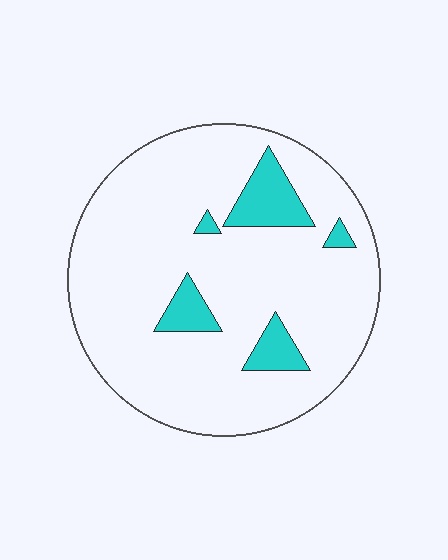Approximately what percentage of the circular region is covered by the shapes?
Approximately 10%.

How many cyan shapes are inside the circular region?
5.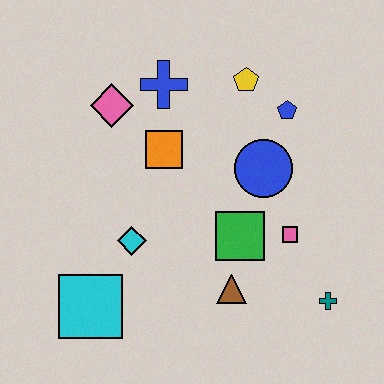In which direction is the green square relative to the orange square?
The green square is below the orange square.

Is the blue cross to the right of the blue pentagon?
No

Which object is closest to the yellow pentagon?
The blue pentagon is closest to the yellow pentagon.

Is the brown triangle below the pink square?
Yes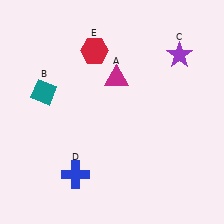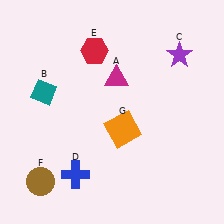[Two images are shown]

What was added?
A brown circle (F), an orange square (G) were added in Image 2.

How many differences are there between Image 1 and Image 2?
There are 2 differences between the two images.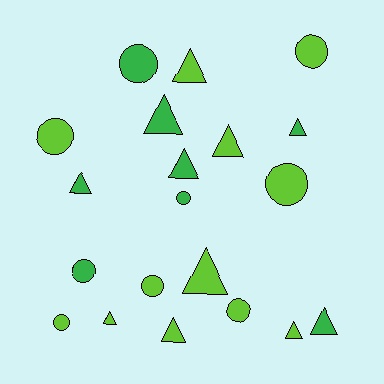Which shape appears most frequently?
Triangle, with 11 objects.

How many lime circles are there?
There are 6 lime circles.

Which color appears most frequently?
Lime, with 12 objects.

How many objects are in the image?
There are 20 objects.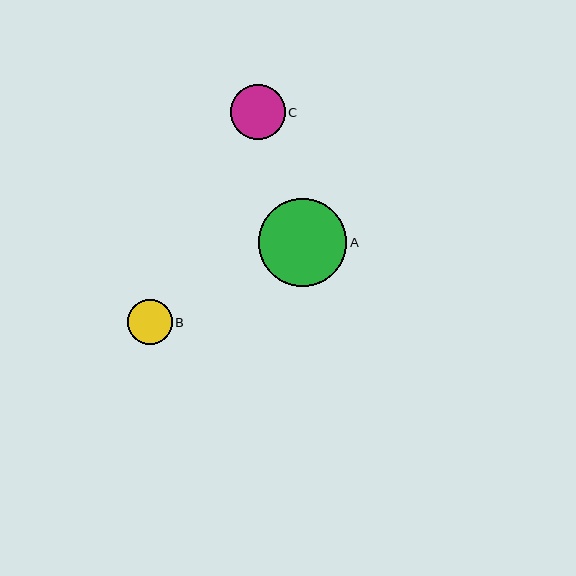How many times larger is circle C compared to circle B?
Circle C is approximately 1.2 times the size of circle B.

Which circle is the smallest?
Circle B is the smallest with a size of approximately 44 pixels.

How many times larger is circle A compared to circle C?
Circle A is approximately 1.6 times the size of circle C.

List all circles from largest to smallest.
From largest to smallest: A, C, B.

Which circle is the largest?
Circle A is the largest with a size of approximately 89 pixels.